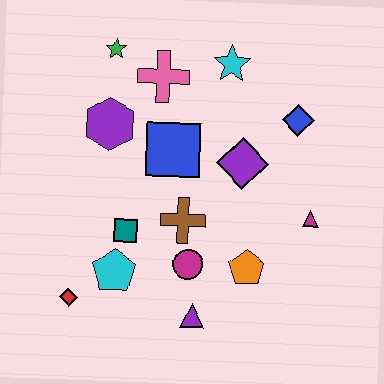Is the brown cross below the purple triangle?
No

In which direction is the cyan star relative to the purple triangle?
The cyan star is above the purple triangle.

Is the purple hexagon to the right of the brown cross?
No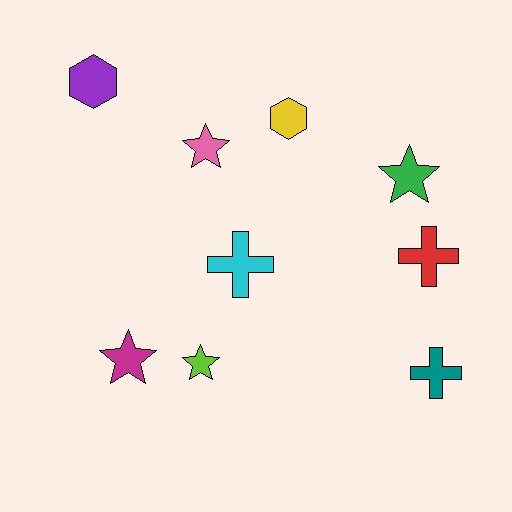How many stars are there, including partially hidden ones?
There are 4 stars.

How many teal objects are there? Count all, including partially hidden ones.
There is 1 teal object.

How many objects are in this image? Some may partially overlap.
There are 9 objects.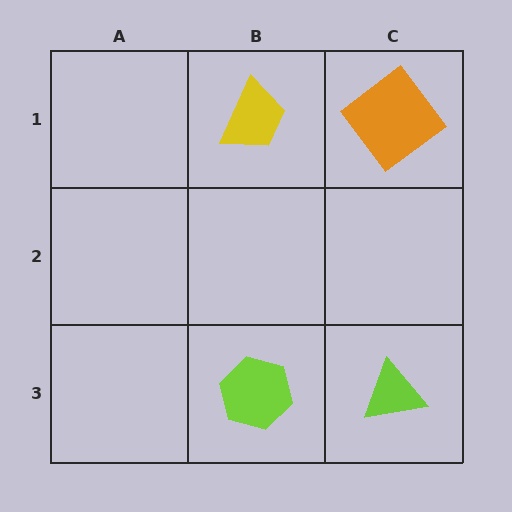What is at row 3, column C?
A lime triangle.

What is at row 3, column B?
A lime hexagon.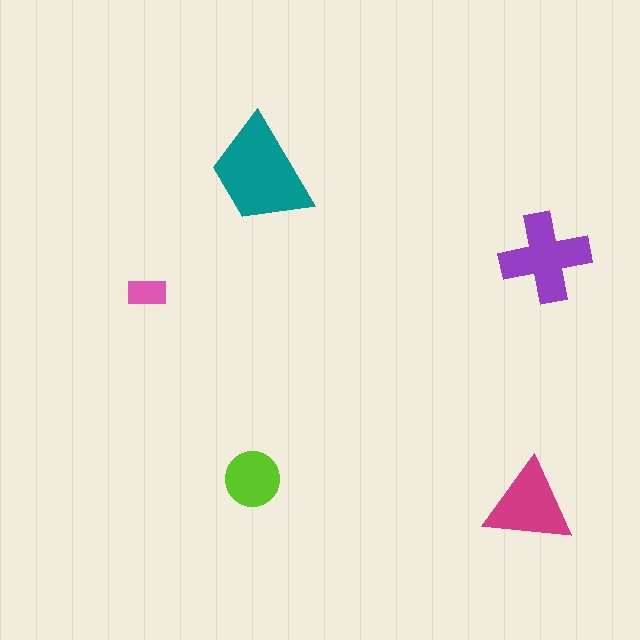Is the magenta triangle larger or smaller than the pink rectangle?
Larger.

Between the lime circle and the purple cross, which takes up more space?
The purple cross.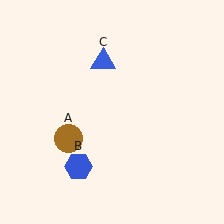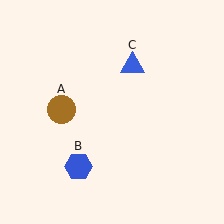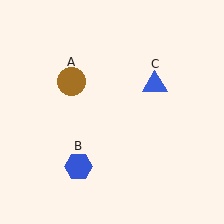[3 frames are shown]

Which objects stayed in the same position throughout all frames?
Blue hexagon (object B) remained stationary.